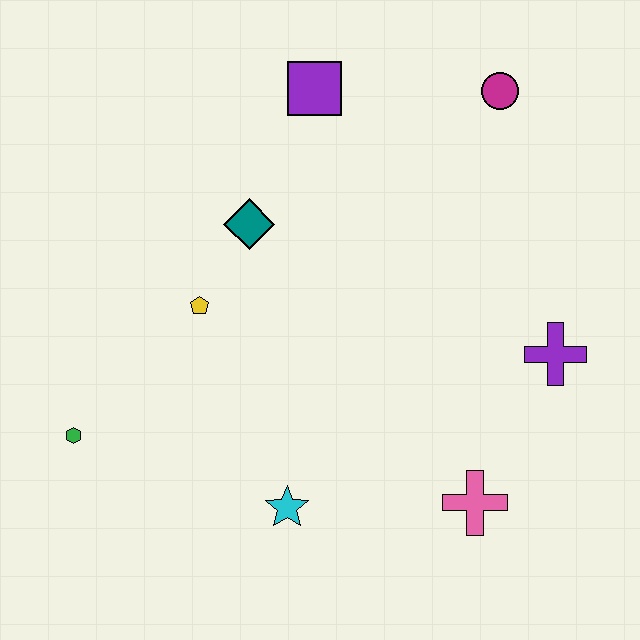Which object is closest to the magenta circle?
The purple square is closest to the magenta circle.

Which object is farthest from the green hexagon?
The magenta circle is farthest from the green hexagon.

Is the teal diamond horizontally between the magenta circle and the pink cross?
No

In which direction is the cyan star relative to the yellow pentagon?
The cyan star is below the yellow pentagon.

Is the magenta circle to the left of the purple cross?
Yes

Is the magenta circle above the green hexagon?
Yes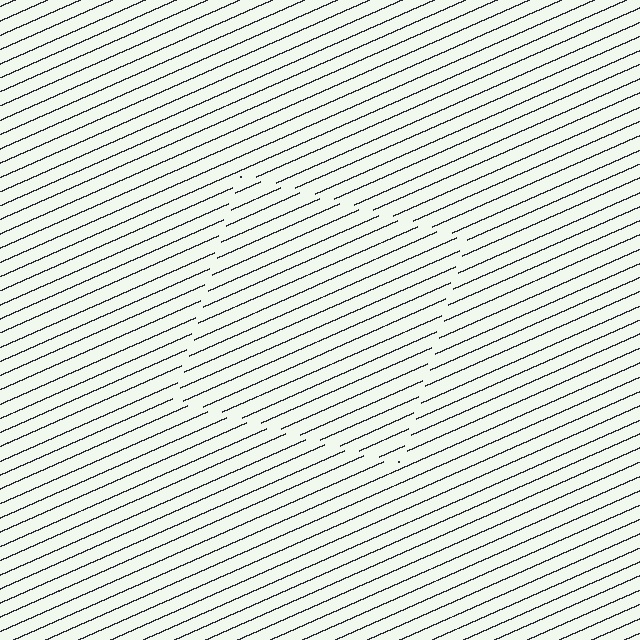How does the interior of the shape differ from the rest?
The interior of the shape contains the same grating, shifted by half a period — the contour is defined by the phase discontinuity where line-ends from the inner and outer gratings abut.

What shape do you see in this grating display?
An illusory square. The interior of the shape contains the same grating, shifted by half a period — the contour is defined by the phase discontinuity where line-ends from the inner and outer gratings abut.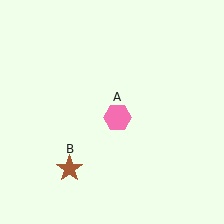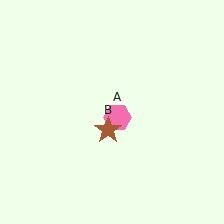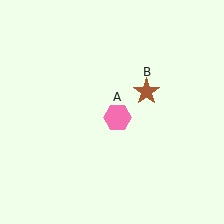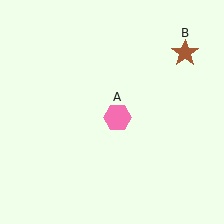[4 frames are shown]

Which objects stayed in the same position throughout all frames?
Pink hexagon (object A) remained stationary.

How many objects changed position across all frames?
1 object changed position: brown star (object B).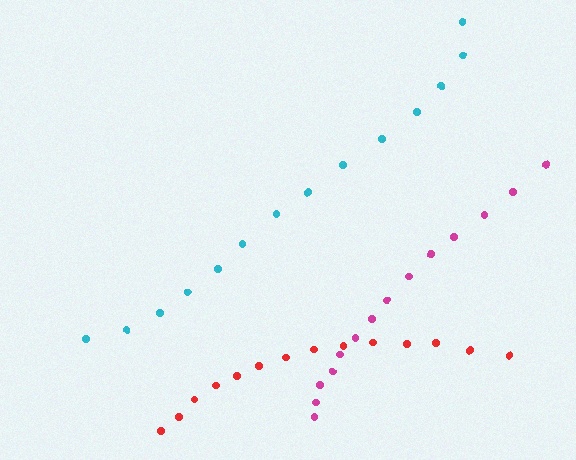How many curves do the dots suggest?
There are 3 distinct paths.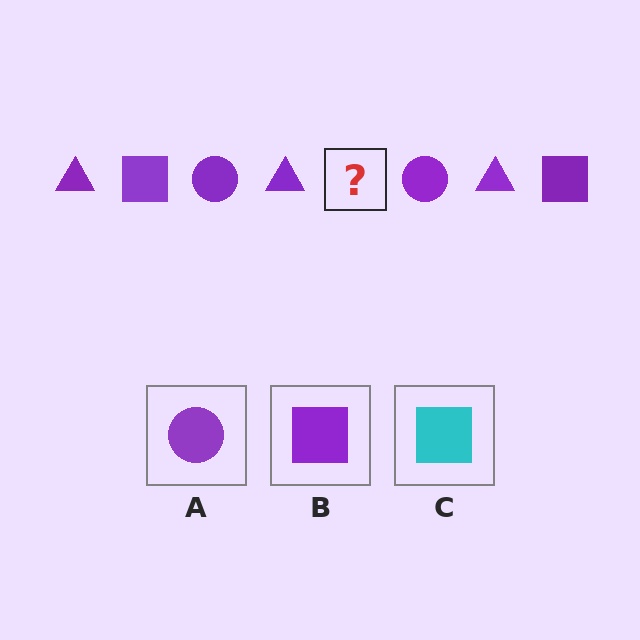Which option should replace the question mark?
Option B.